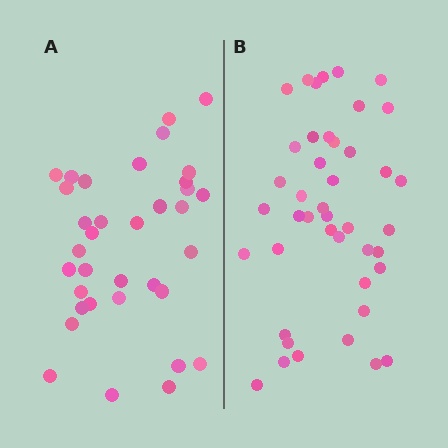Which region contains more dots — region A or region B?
Region B (the right region) has more dots.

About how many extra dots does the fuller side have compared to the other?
Region B has roughly 8 or so more dots than region A.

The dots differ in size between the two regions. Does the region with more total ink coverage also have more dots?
No. Region A has more total ink coverage because its dots are larger, but region B actually contains more individual dots. Total area can be misleading — the number of items is what matters here.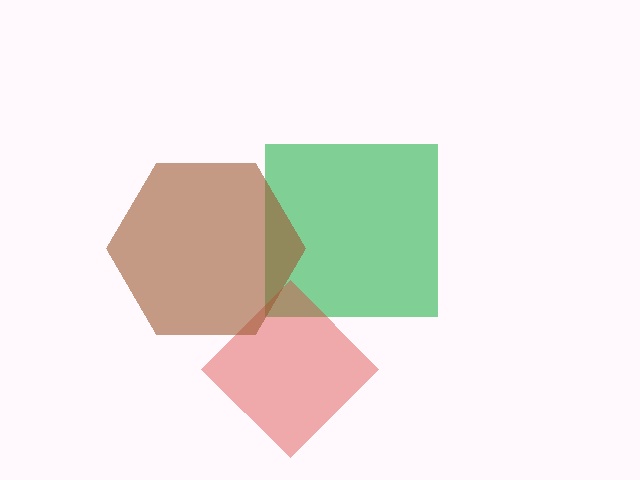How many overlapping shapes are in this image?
There are 3 overlapping shapes in the image.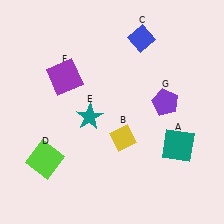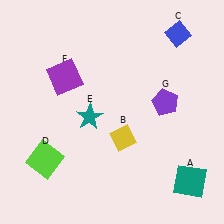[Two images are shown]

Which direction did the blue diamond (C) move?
The blue diamond (C) moved right.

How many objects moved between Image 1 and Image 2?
2 objects moved between the two images.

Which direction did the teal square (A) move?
The teal square (A) moved down.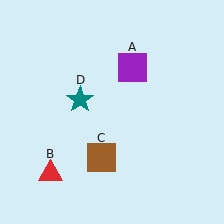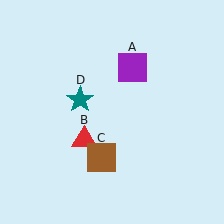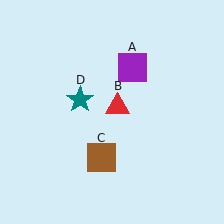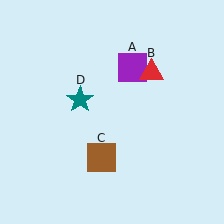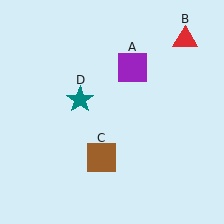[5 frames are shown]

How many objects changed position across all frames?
1 object changed position: red triangle (object B).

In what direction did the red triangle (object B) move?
The red triangle (object B) moved up and to the right.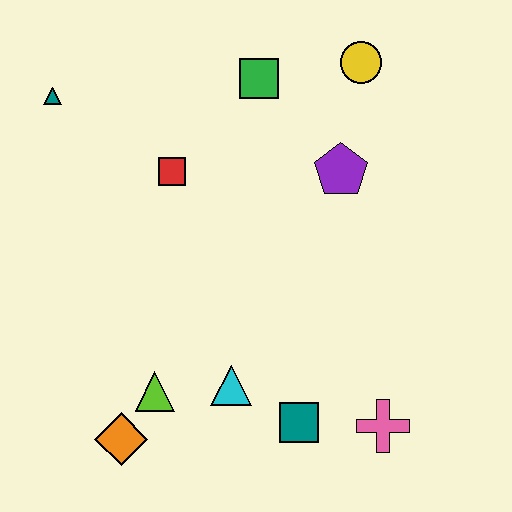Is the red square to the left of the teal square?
Yes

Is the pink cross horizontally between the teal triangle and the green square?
No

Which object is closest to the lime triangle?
The orange diamond is closest to the lime triangle.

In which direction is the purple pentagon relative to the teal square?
The purple pentagon is above the teal square.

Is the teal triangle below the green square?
Yes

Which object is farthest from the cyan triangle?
The yellow circle is farthest from the cyan triangle.